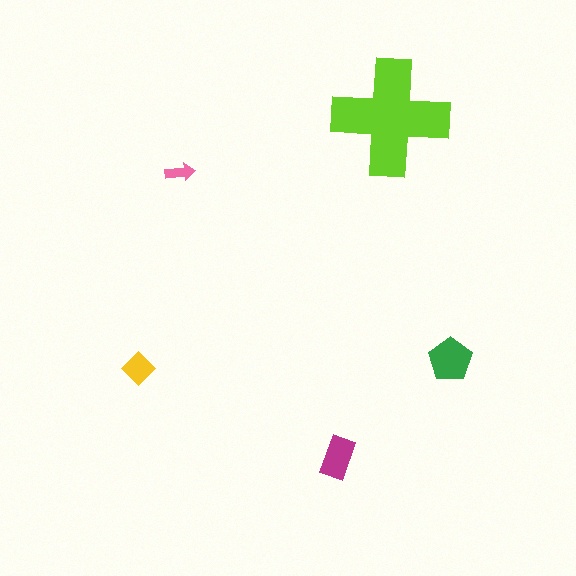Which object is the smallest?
The pink arrow.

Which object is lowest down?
The magenta rectangle is bottommost.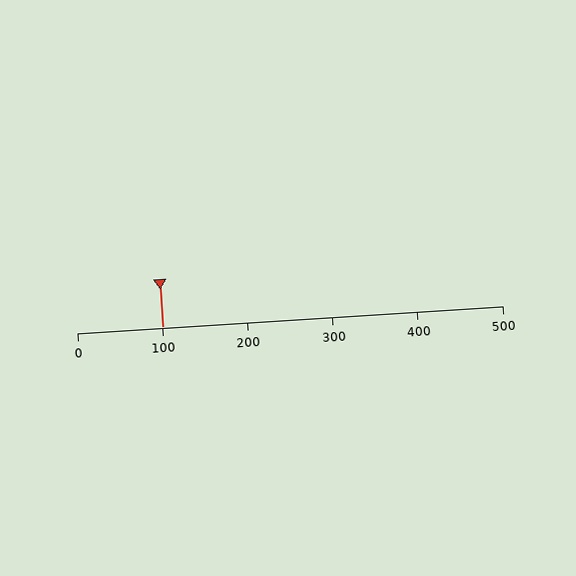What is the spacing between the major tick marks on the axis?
The major ticks are spaced 100 apart.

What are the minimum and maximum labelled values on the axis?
The axis runs from 0 to 500.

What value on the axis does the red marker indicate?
The marker indicates approximately 100.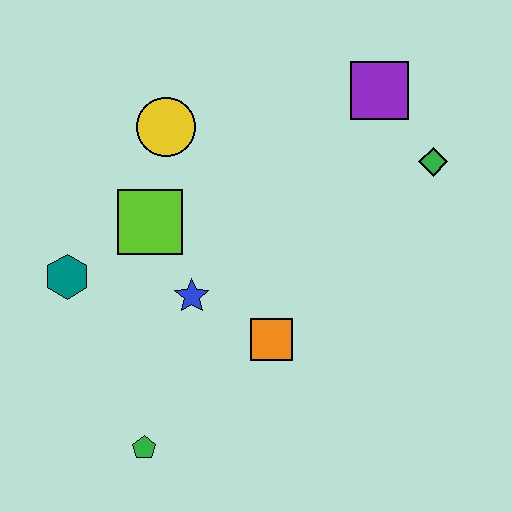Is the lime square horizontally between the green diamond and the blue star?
No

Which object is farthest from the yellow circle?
The green pentagon is farthest from the yellow circle.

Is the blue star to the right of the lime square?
Yes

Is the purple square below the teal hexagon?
No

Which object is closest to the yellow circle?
The lime square is closest to the yellow circle.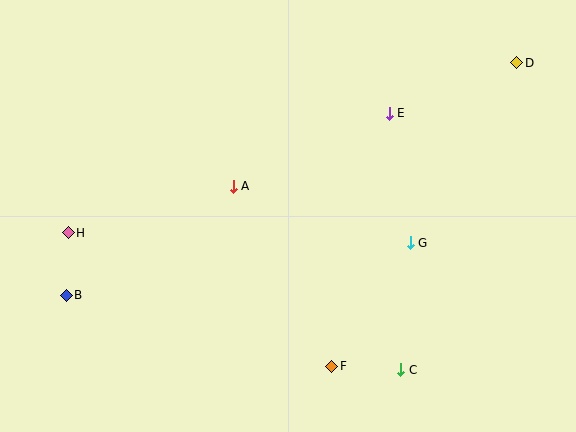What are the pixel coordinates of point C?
Point C is at (401, 370).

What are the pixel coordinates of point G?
Point G is at (410, 243).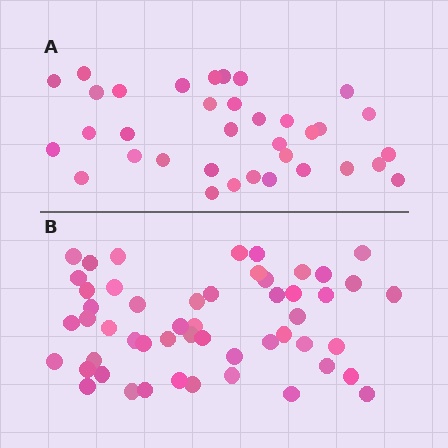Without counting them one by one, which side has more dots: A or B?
Region B (the bottom region) has more dots.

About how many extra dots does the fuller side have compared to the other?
Region B has approximately 15 more dots than region A.